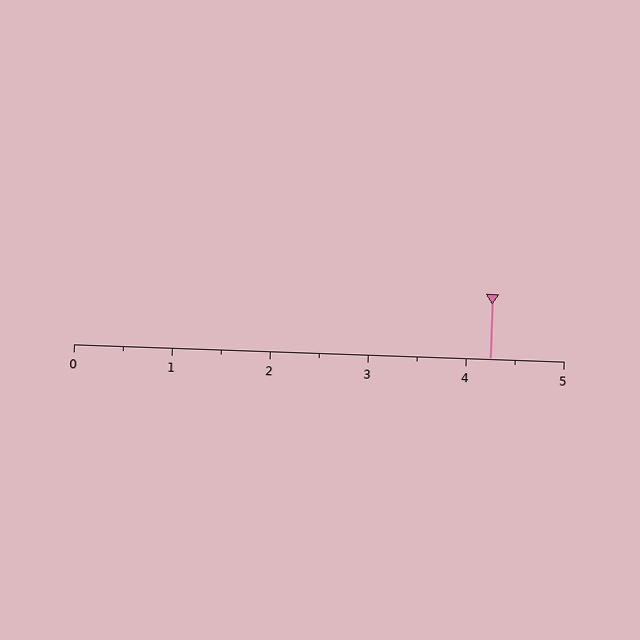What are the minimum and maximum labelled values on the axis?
The axis runs from 0 to 5.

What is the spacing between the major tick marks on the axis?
The major ticks are spaced 1 apart.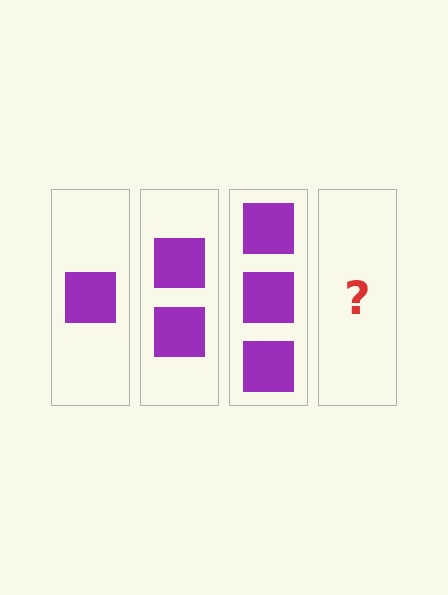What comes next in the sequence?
The next element should be 4 squares.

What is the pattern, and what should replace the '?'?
The pattern is that each step adds one more square. The '?' should be 4 squares.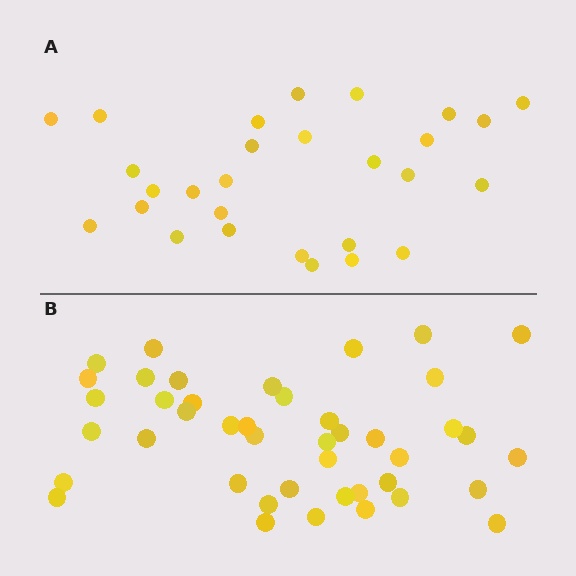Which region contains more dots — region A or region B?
Region B (the bottom region) has more dots.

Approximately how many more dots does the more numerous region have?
Region B has approximately 15 more dots than region A.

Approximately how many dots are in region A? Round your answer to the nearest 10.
About 30 dots. (The exact count is 28, which rounds to 30.)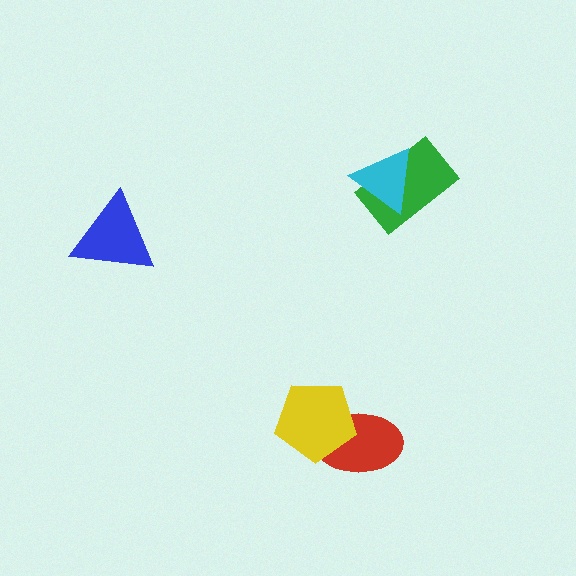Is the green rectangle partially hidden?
Yes, it is partially covered by another shape.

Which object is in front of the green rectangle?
The cyan triangle is in front of the green rectangle.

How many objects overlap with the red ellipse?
1 object overlaps with the red ellipse.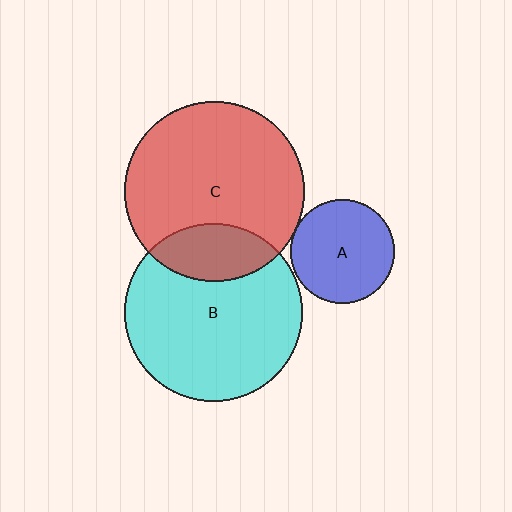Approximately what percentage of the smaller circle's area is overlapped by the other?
Approximately 5%.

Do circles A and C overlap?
Yes.